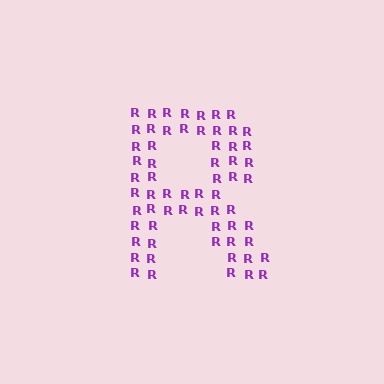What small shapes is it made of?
It is made of small letter R's.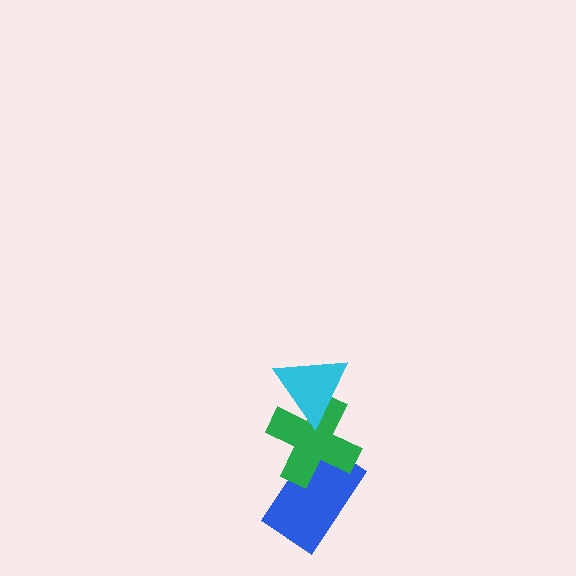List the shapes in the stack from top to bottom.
From top to bottom: the cyan triangle, the green cross, the blue rectangle.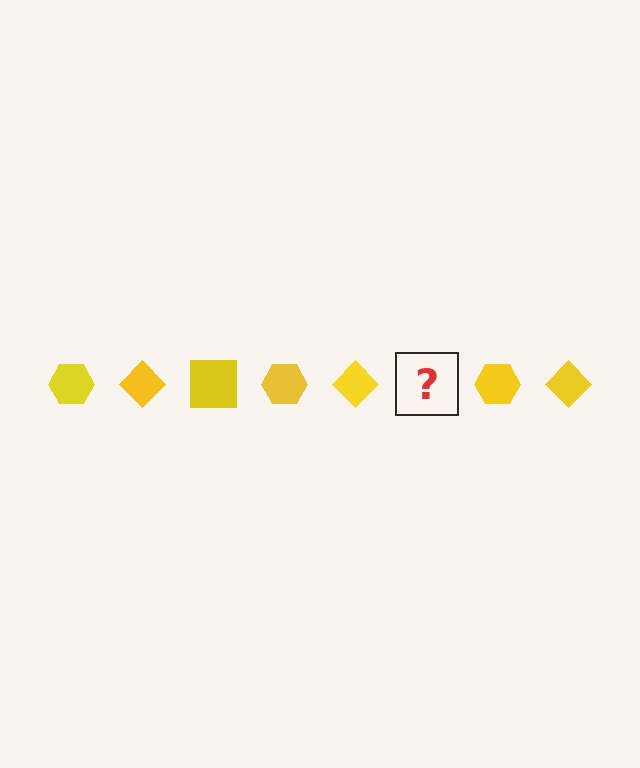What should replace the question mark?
The question mark should be replaced with a yellow square.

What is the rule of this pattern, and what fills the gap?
The rule is that the pattern cycles through hexagon, diamond, square shapes in yellow. The gap should be filled with a yellow square.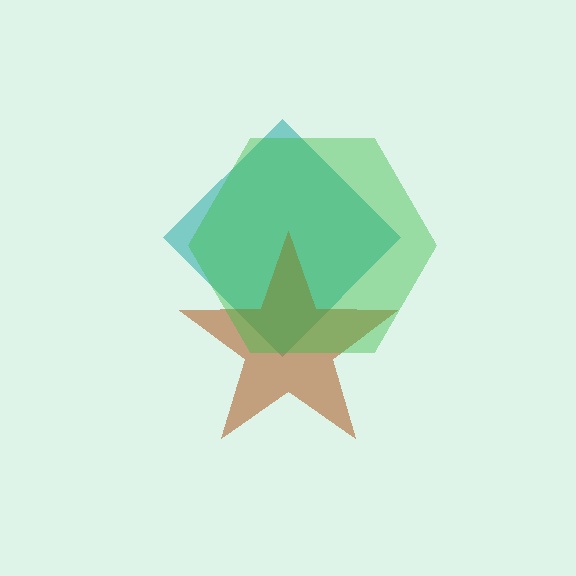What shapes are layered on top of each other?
The layered shapes are: a teal diamond, a brown star, a green hexagon.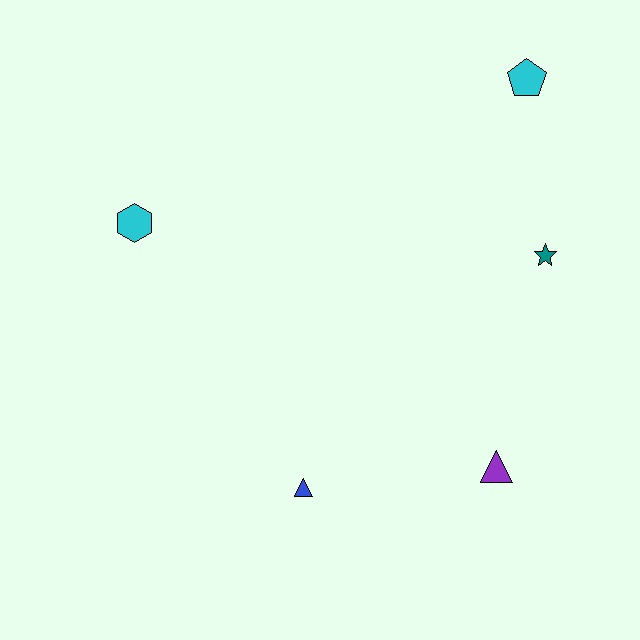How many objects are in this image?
There are 5 objects.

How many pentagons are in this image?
There is 1 pentagon.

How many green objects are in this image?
There are no green objects.